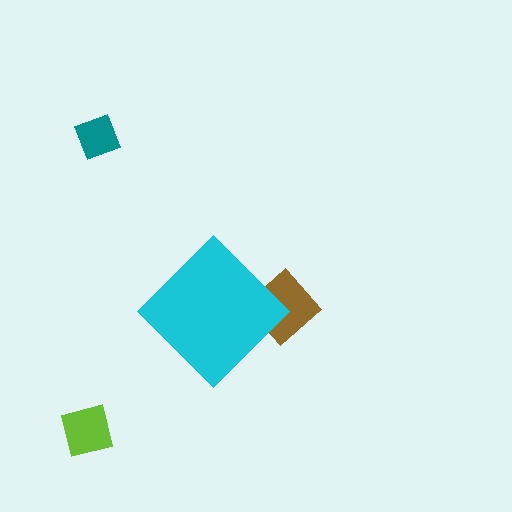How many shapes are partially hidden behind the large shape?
1 shape is partially hidden.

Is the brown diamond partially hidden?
Yes, the brown diamond is partially hidden behind the cyan diamond.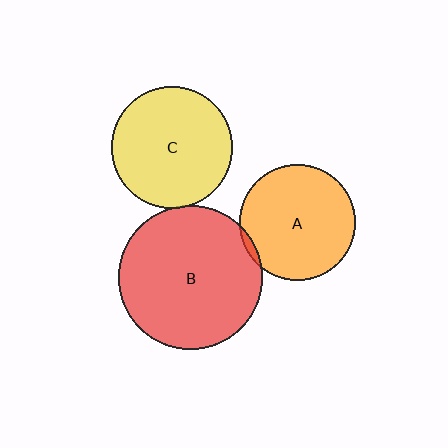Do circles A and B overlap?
Yes.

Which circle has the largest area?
Circle B (red).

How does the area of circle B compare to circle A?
Approximately 1.5 times.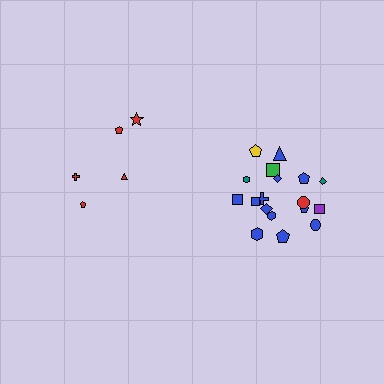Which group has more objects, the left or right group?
The right group.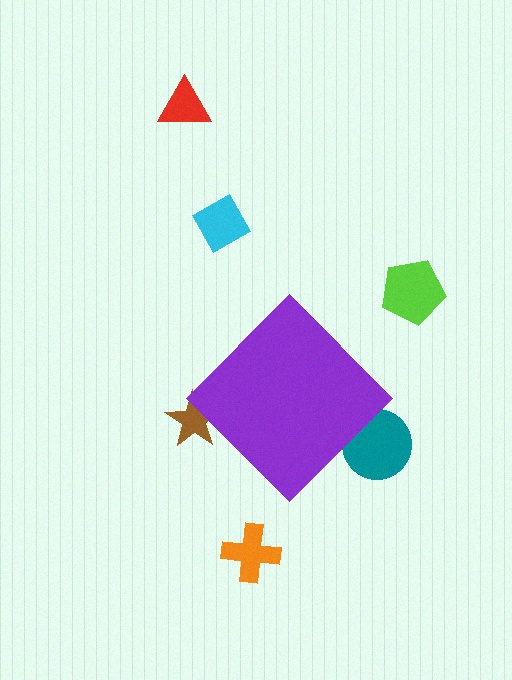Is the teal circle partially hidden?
Yes, the teal circle is partially hidden behind the purple diamond.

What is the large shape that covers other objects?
A purple diamond.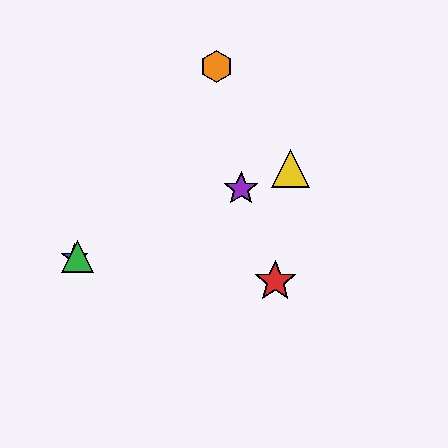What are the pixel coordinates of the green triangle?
The green triangle is at (77, 256).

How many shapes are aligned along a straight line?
4 shapes (the blue star, the green triangle, the yellow triangle, the purple star) are aligned along a straight line.